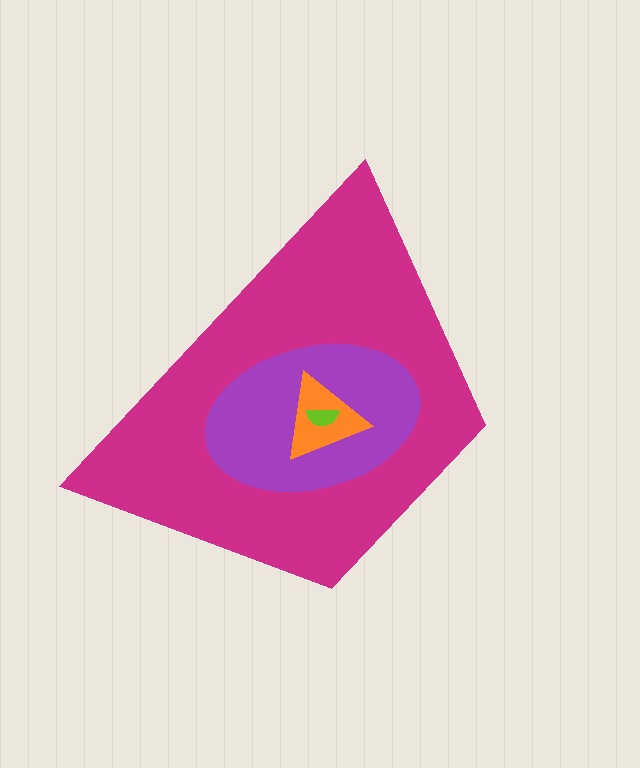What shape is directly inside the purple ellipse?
The orange triangle.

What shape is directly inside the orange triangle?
The lime semicircle.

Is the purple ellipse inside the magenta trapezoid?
Yes.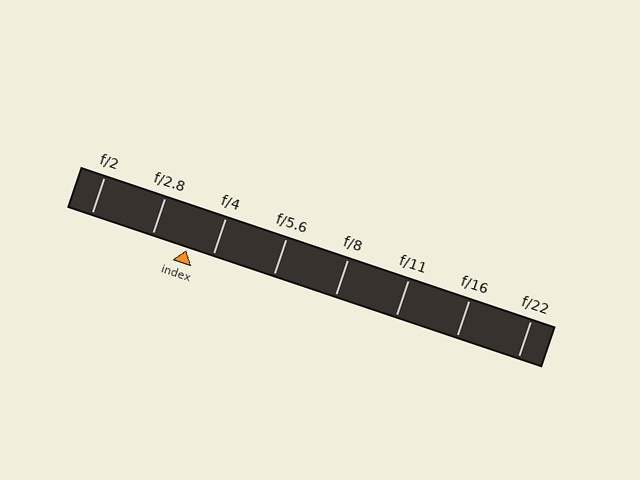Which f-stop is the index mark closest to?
The index mark is closest to f/4.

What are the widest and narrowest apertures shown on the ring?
The widest aperture shown is f/2 and the narrowest is f/22.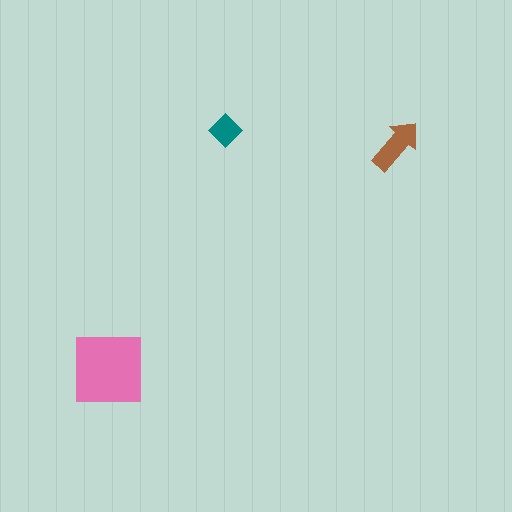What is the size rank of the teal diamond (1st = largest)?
3rd.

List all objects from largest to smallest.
The pink square, the brown arrow, the teal diamond.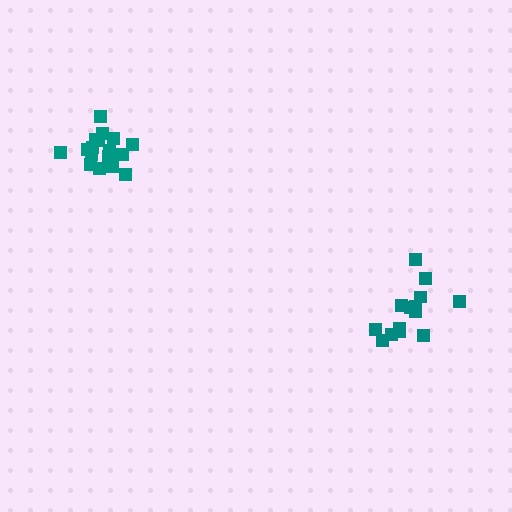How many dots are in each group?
Group 1: 14 dots, Group 2: 19 dots (33 total).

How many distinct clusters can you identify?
There are 2 distinct clusters.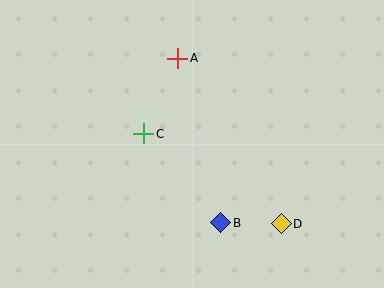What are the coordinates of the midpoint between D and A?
The midpoint between D and A is at (230, 141).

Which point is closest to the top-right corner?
Point A is closest to the top-right corner.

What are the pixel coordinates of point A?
Point A is at (178, 58).